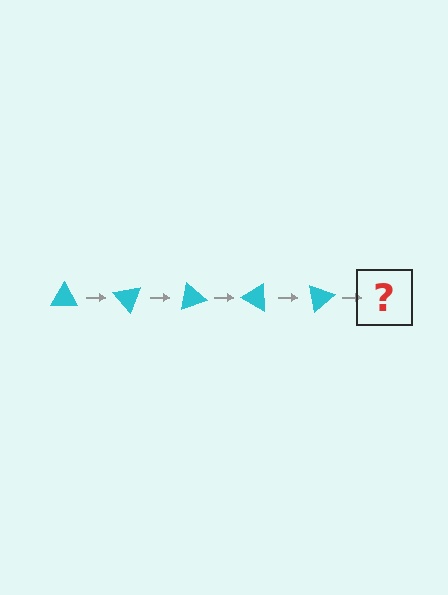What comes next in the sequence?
The next element should be a cyan triangle rotated 250 degrees.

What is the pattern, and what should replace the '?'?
The pattern is that the triangle rotates 50 degrees each step. The '?' should be a cyan triangle rotated 250 degrees.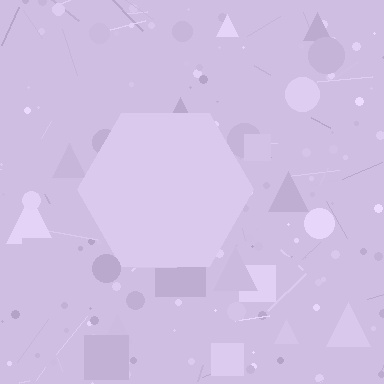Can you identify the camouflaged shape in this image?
The camouflaged shape is a hexagon.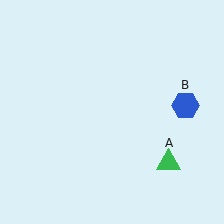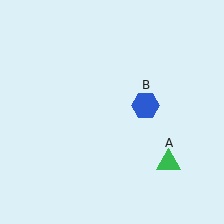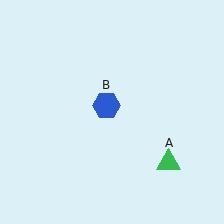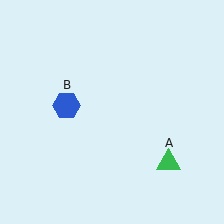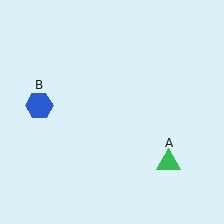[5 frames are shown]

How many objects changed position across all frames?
1 object changed position: blue hexagon (object B).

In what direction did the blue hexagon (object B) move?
The blue hexagon (object B) moved left.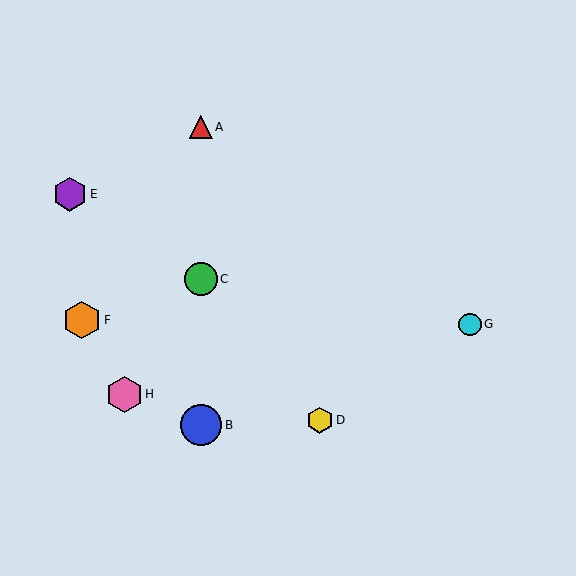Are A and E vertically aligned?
No, A is at x≈201 and E is at x≈70.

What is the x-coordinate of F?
Object F is at x≈82.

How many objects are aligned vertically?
3 objects (A, B, C) are aligned vertically.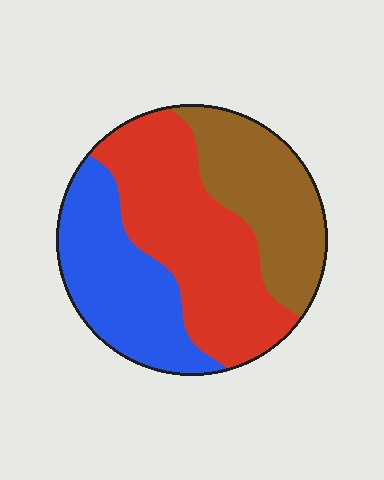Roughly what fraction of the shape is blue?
Blue takes up between a quarter and a half of the shape.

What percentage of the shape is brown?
Brown covers 28% of the shape.